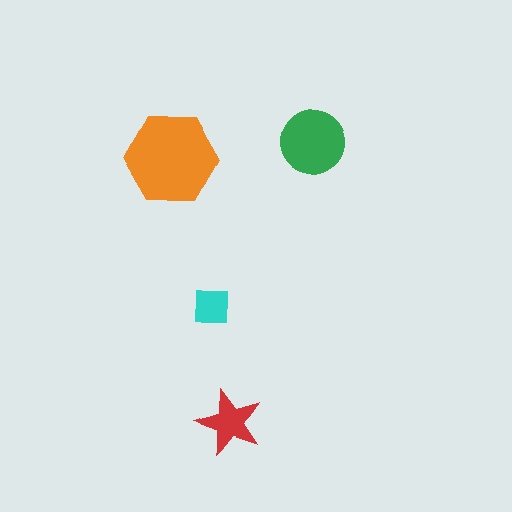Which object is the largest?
The orange hexagon.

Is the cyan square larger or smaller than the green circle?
Smaller.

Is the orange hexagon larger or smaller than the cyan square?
Larger.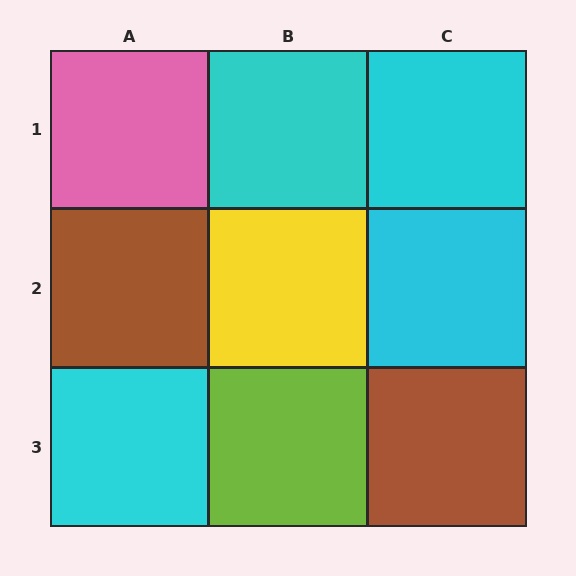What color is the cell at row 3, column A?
Cyan.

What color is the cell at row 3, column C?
Brown.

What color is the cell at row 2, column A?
Brown.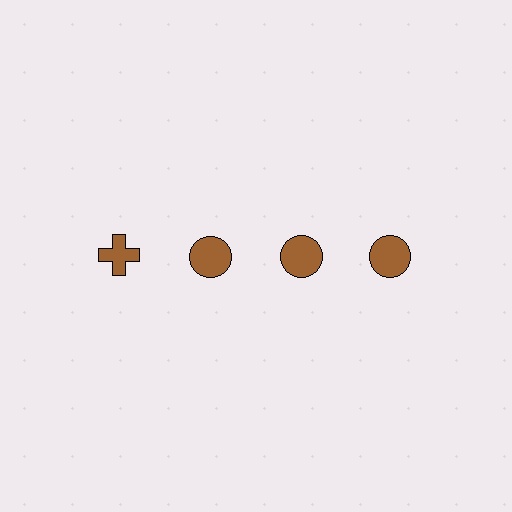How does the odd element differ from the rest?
It has a different shape: cross instead of circle.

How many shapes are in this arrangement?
There are 4 shapes arranged in a grid pattern.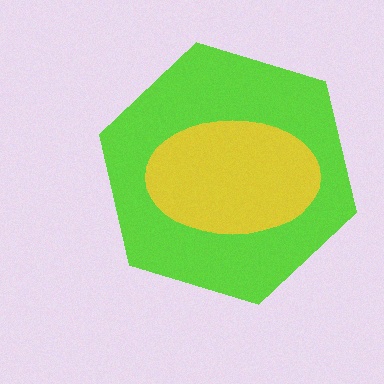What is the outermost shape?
The lime hexagon.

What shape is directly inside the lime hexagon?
The yellow ellipse.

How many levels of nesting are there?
2.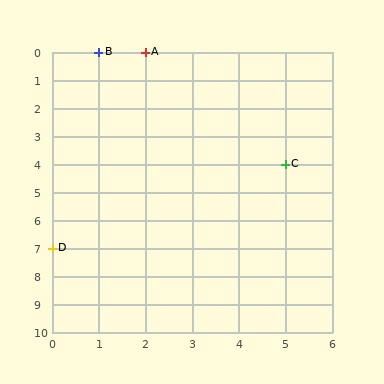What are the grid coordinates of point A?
Point A is at grid coordinates (2, 0).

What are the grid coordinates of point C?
Point C is at grid coordinates (5, 4).